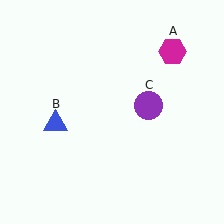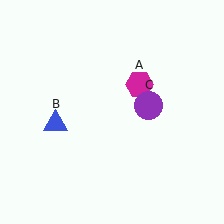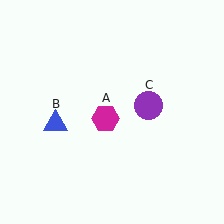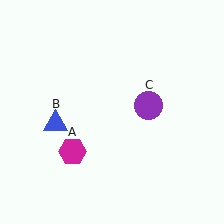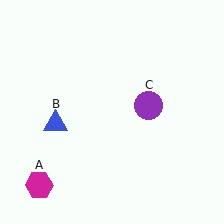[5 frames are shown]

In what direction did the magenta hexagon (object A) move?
The magenta hexagon (object A) moved down and to the left.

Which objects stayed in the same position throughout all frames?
Blue triangle (object B) and purple circle (object C) remained stationary.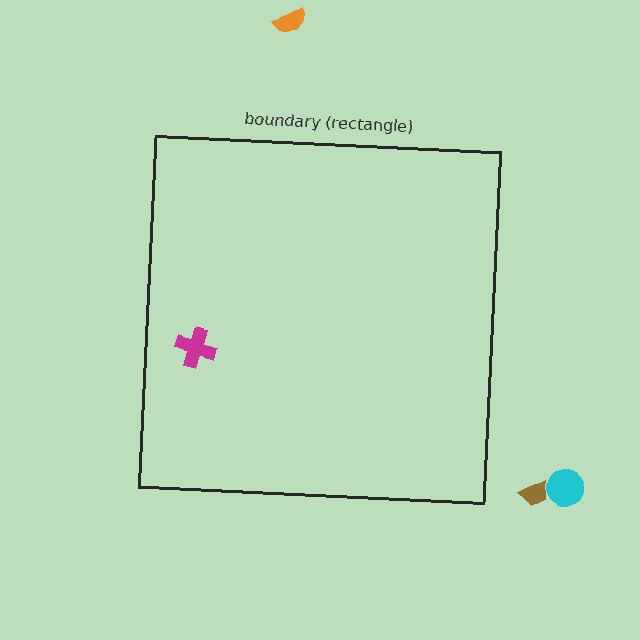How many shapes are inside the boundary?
1 inside, 3 outside.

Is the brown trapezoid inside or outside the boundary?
Outside.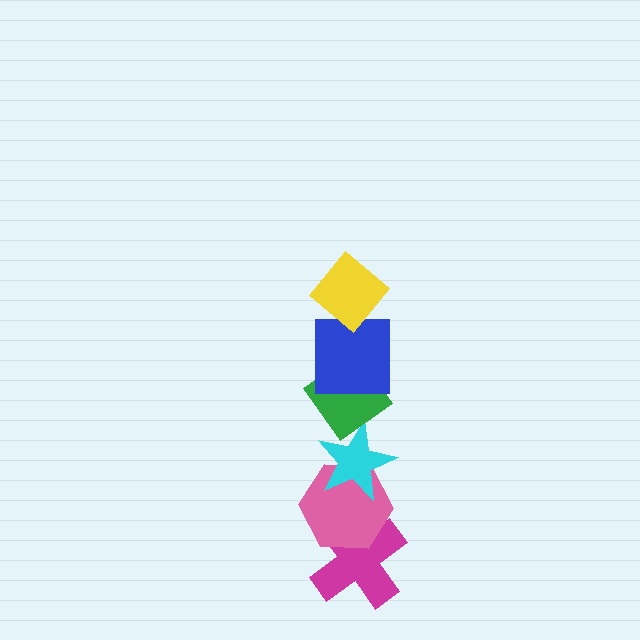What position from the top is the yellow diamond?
The yellow diamond is 1st from the top.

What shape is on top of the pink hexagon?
The cyan star is on top of the pink hexagon.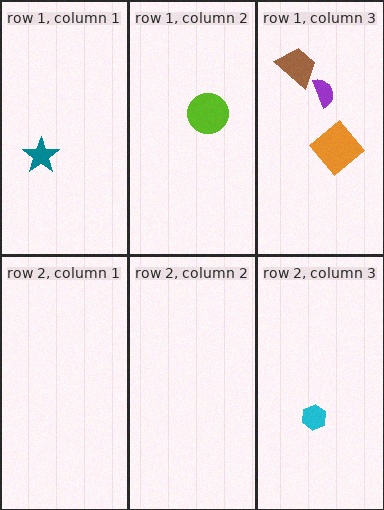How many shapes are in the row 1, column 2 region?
1.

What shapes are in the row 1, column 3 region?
The purple semicircle, the orange diamond, the brown trapezoid.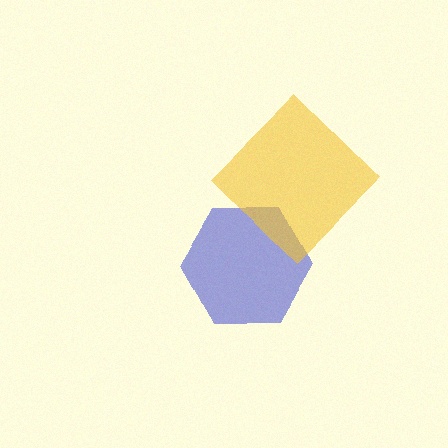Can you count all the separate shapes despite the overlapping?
Yes, there are 2 separate shapes.